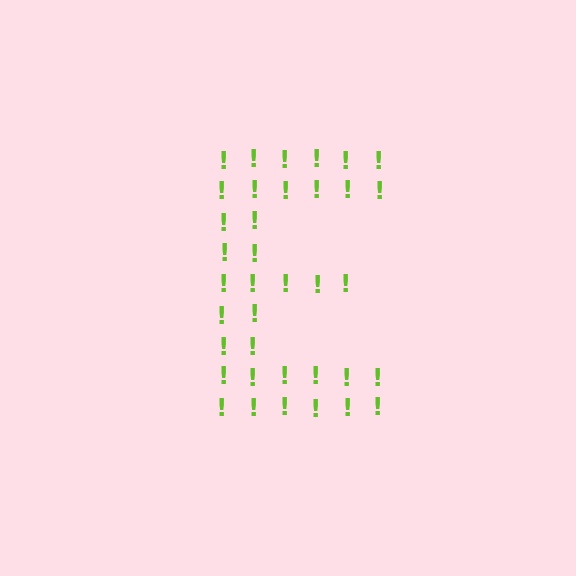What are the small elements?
The small elements are exclamation marks.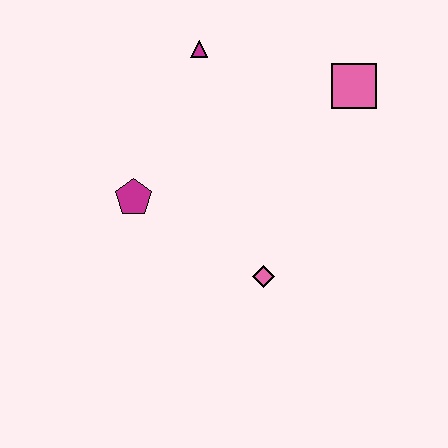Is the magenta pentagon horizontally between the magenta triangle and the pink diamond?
No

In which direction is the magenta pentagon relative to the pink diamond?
The magenta pentagon is to the left of the pink diamond.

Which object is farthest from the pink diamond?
The magenta triangle is farthest from the pink diamond.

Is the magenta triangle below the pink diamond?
No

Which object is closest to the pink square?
The magenta triangle is closest to the pink square.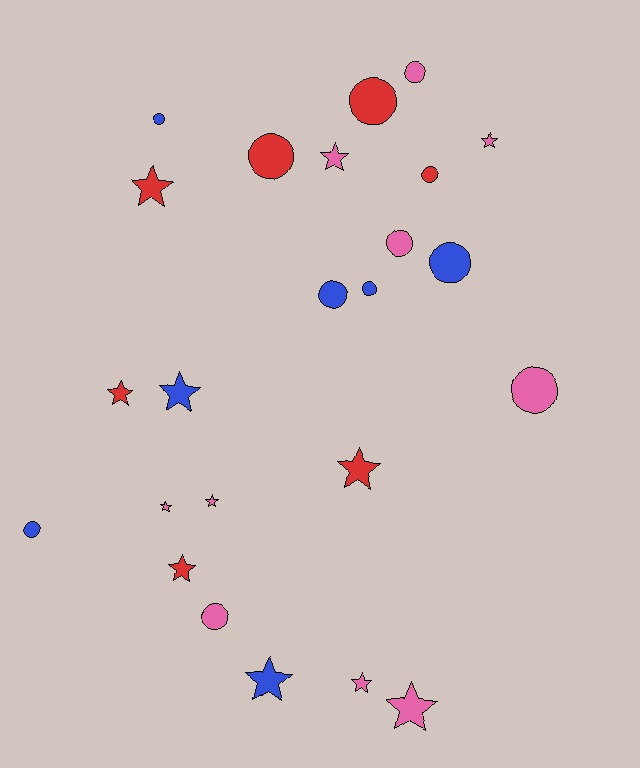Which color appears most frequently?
Pink, with 10 objects.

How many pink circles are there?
There are 4 pink circles.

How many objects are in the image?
There are 24 objects.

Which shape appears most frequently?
Star, with 12 objects.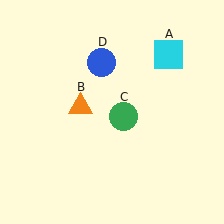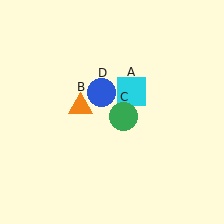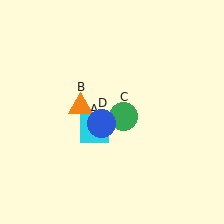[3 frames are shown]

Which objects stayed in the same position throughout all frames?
Orange triangle (object B) and green circle (object C) remained stationary.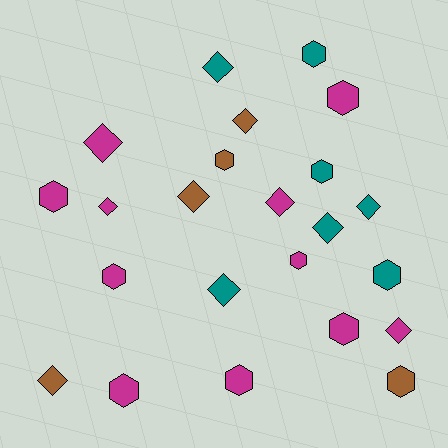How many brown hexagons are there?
There are 2 brown hexagons.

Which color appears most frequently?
Magenta, with 11 objects.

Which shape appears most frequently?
Hexagon, with 12 objects.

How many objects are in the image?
There are 23 objects.